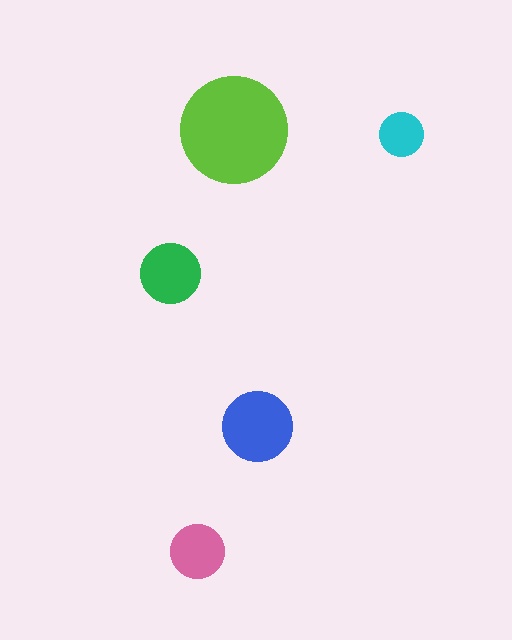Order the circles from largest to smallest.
the lime one, the blue one, the green one, the pink one, the cyan one.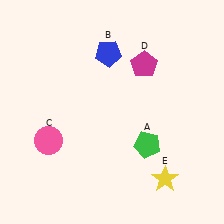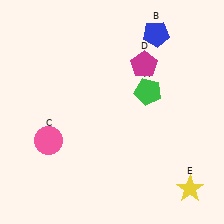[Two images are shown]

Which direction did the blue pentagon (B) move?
The blue pentagon (B) moved right.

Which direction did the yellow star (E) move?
The yellow star (E) moved right.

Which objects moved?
The objects that moved are: the green pentagon (A), the blue pentagon (B), the yellow star (E).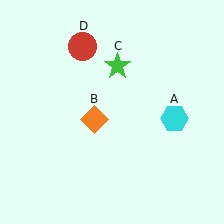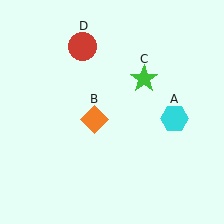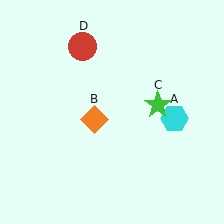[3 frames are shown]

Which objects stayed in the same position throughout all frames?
Cyan hexagon (object A) and orange diamond (object B) and red circle (object D) remained stationary.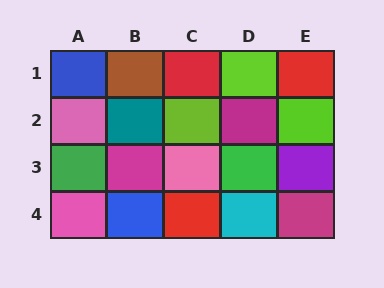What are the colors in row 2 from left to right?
Pink, teal, lime, magenta, lime.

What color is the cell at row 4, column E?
Magenta.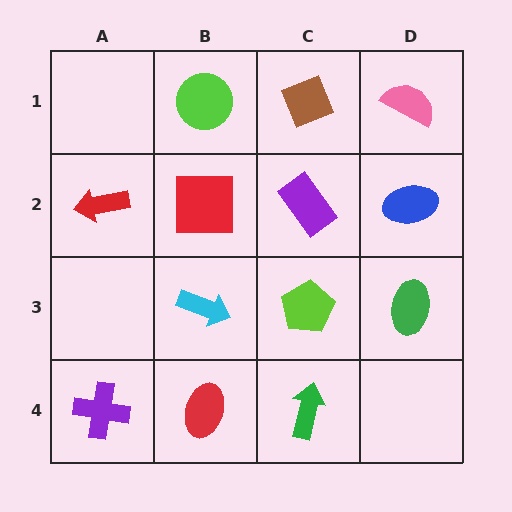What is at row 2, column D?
A blue ellipse.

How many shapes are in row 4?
3 shapes.